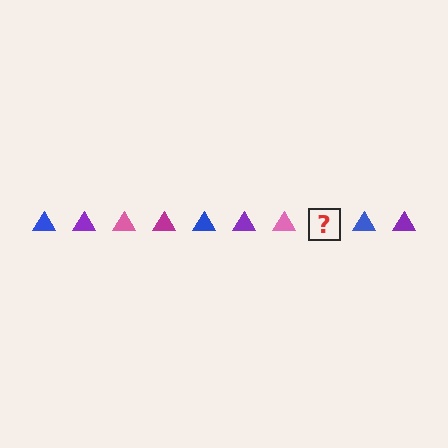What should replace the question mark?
The question mark should be replaced with a magenta triangle.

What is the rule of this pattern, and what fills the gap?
The rule is that the pattern cycles through blue, purple, pink, magenta triangles. The gap should be filled with a magenta triangle.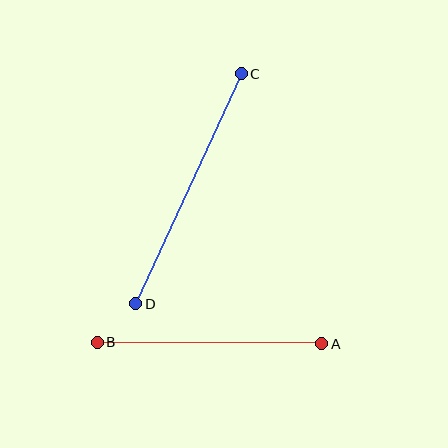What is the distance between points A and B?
The distance is approximately 224 pixels.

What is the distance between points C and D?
The distance is approximately 253 pixels.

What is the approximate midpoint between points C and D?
The midpoint is at approximately (188, 189) pixels.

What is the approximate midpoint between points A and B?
The midpoint is at approximately (210, 343) pixels.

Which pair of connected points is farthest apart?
Points C and D are farthest apart.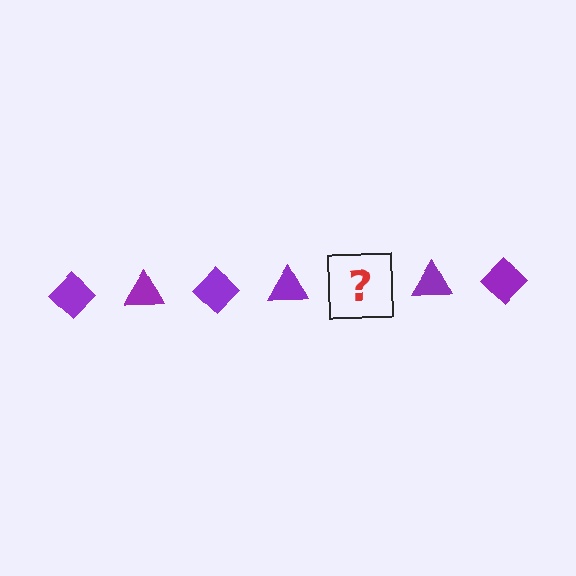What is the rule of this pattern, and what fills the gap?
The rule is that the pattern cycles through diamond, triangle shapes in purple. The gap should be filled with a purple diamond.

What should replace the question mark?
The question mark should be replaced with a purple diamond.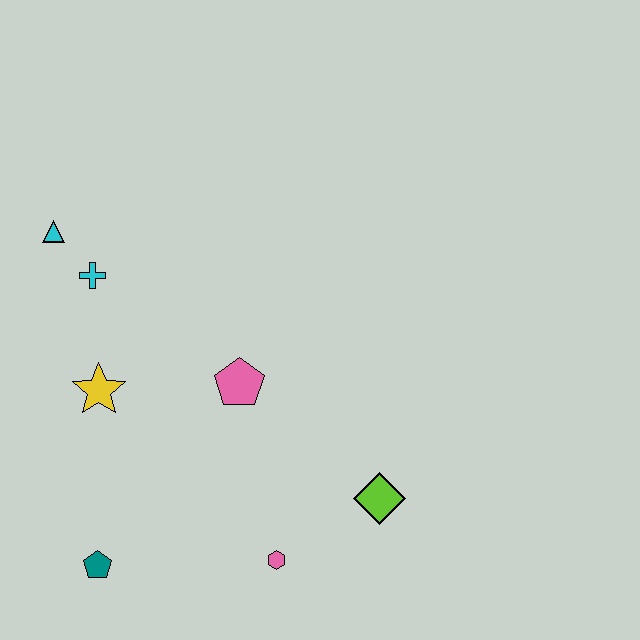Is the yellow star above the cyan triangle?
No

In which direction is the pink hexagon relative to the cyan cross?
The pink hexagon is below the cyan cross.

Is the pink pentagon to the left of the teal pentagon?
No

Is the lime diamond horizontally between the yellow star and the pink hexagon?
No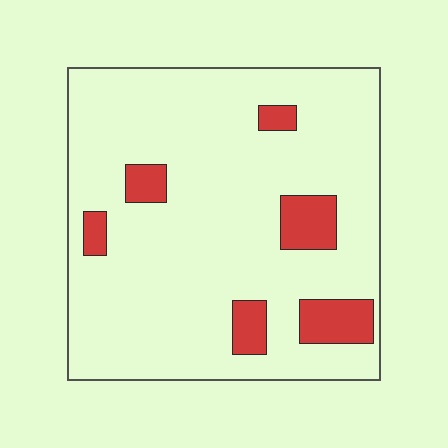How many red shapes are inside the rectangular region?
6.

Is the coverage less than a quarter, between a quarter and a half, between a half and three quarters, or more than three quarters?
Less than a quarter.